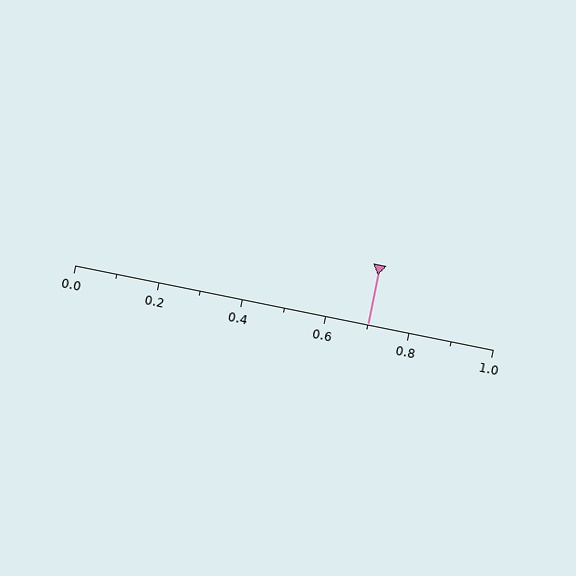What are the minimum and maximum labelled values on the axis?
The axis runs from 0.0 to 1.0.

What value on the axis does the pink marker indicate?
The marker indicates approximately 0.7.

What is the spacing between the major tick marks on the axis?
The major ticks are spaced 0.2 apart.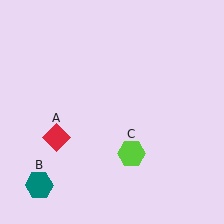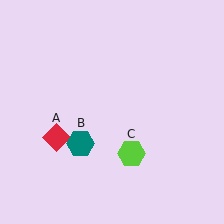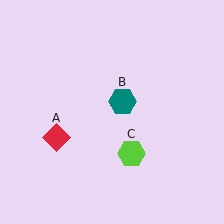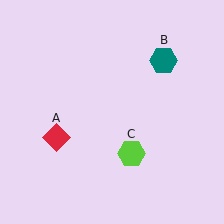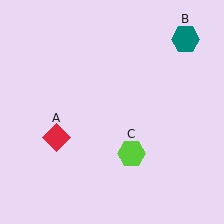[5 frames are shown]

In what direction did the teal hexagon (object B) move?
The teal hexagon (object B) moved up and to the right.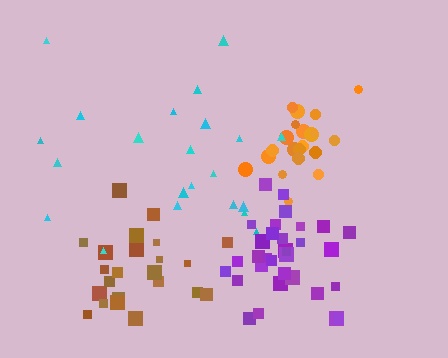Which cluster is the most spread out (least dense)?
Cyan.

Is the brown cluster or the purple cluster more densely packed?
Purple.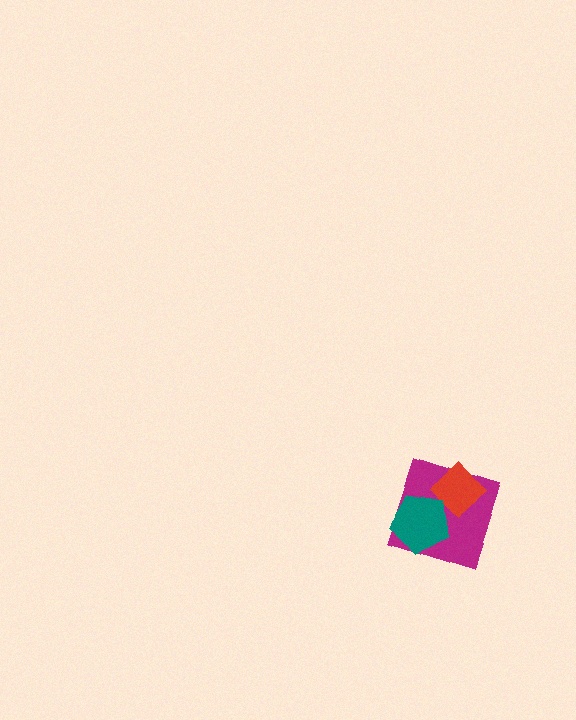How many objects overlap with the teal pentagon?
2 objects overlap with the teal pentagon.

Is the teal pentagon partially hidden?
No, no other shape covers it.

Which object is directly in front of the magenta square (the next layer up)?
The red diamond is directly in front of the magenta square.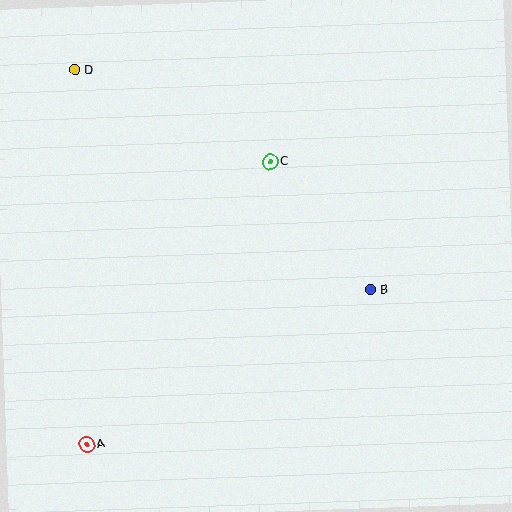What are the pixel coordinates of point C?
Point C is at (270, 162).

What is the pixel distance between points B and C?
The distance between B and C is 163 pixels.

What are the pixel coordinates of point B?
Point B is at (371, 290).